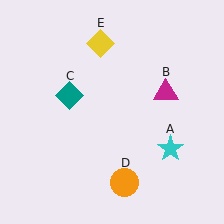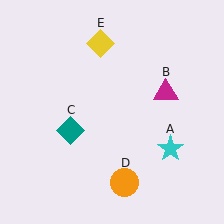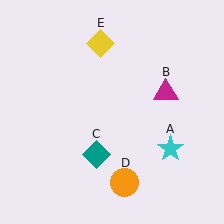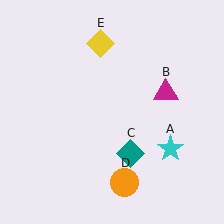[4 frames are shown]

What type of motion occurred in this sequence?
The teal diamond (object C) rotated counterclockwise around the center of the scene.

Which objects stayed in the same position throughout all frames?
Cyan star (object A) and magenta triangle (object B) and orange circle (object D) and yellow diamond (object E) remained stationary.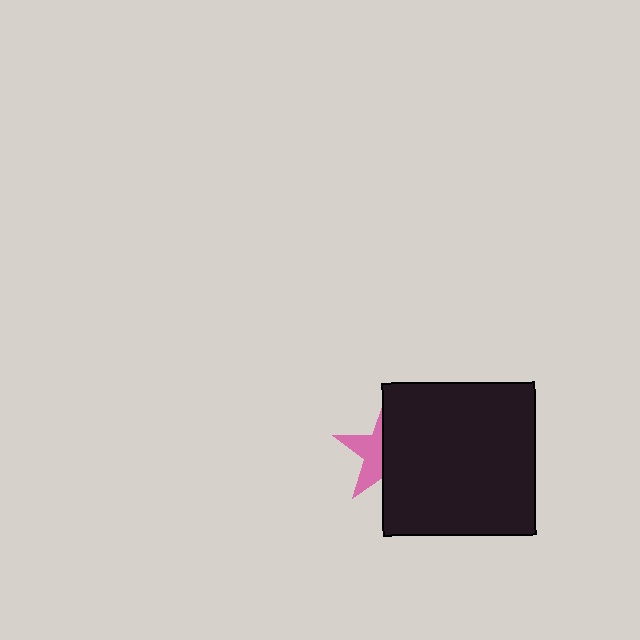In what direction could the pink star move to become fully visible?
The pink star could move left. That would shift it out from behind the black square entirely.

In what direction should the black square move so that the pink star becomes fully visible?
The black square should move right. That is the shortest direction to clear the overlap and leave the pink star fully visible.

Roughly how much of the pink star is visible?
A small part of it is visible (roughly 44%).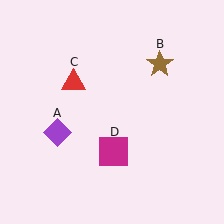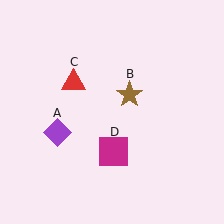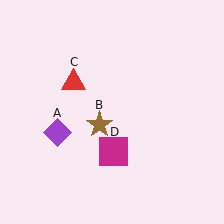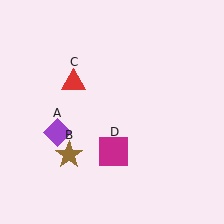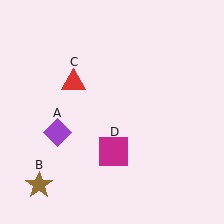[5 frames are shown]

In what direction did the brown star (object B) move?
The brown star (object B) moved down and to the left.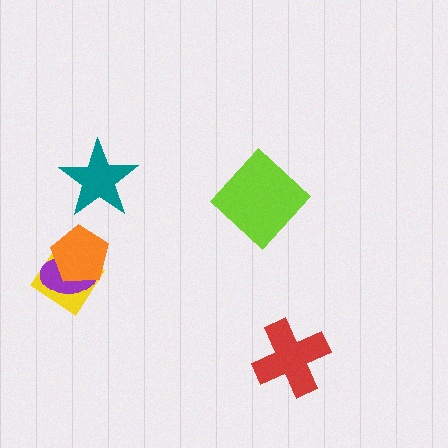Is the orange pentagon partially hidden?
No, no other shape covers it.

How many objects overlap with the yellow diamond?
2 objects overlap with the yellow diamond.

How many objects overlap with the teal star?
0 objects overlap with the teal star.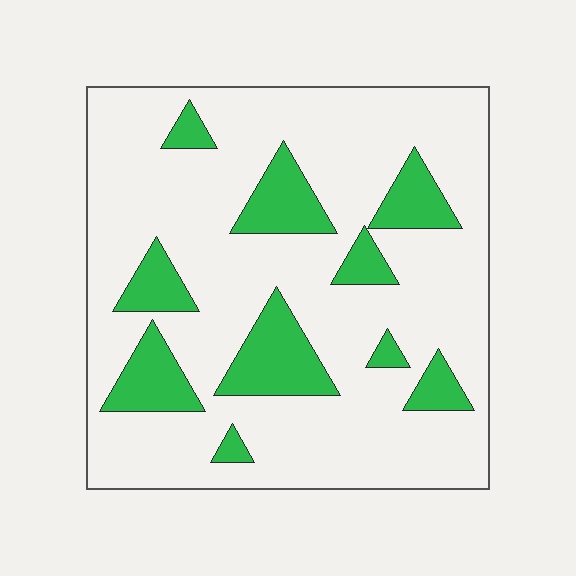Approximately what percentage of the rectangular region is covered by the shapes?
Approximately 20%.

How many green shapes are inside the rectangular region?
10.